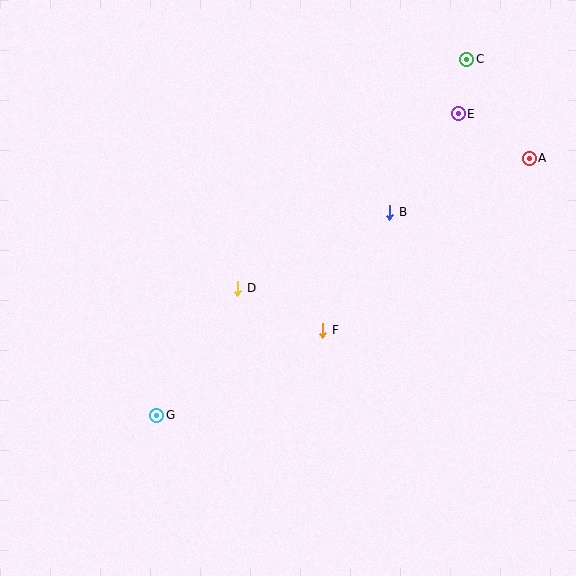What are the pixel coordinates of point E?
Point E is at (458, 114).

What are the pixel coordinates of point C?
Point C is at (467, 59).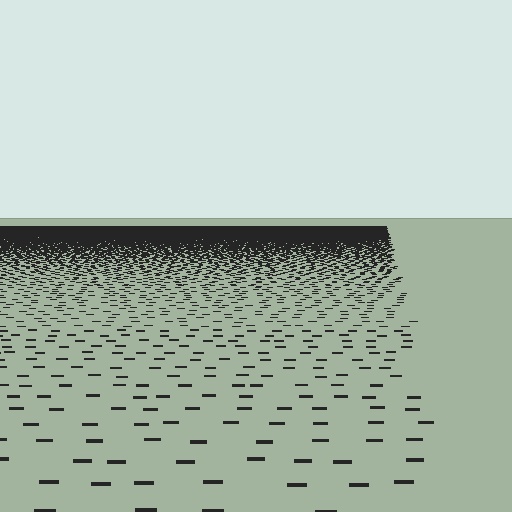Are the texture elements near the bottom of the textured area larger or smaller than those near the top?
Larger. Near the bottom, elements are closer to the viewer and appear at a bigger on-screen size.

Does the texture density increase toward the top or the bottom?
Density increases toward the top.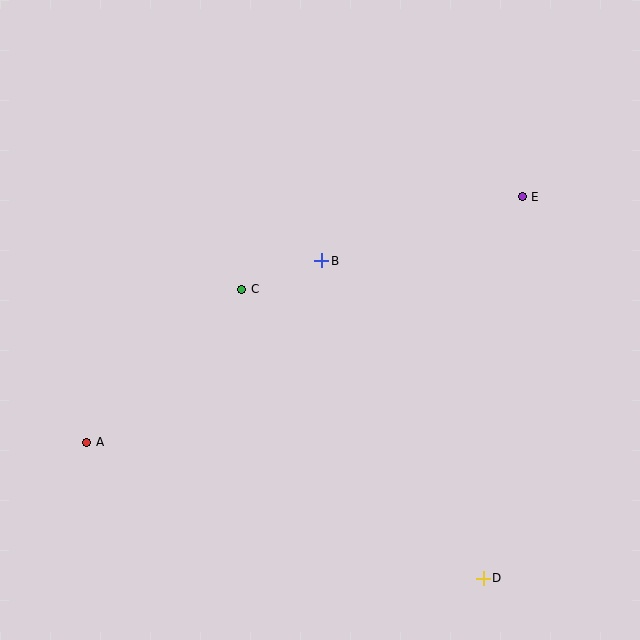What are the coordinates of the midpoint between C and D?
The midpoint between C and D is at (362, 434).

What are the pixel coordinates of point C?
Point C is at (242, 289).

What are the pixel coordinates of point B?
Point B is at (322, 261).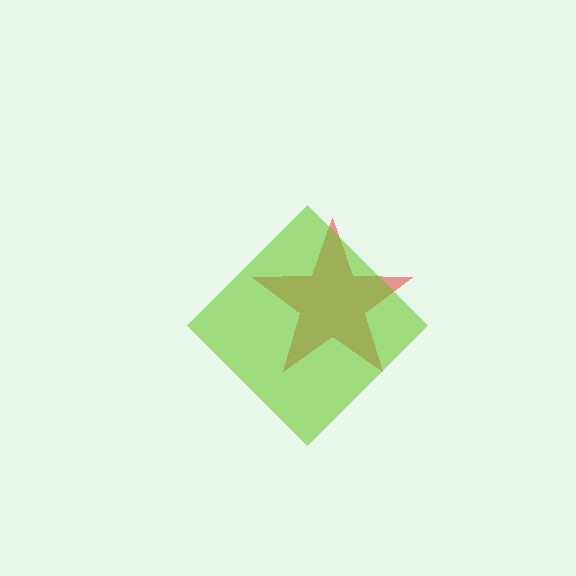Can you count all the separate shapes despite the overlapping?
Yes, there are 2 separate shapes.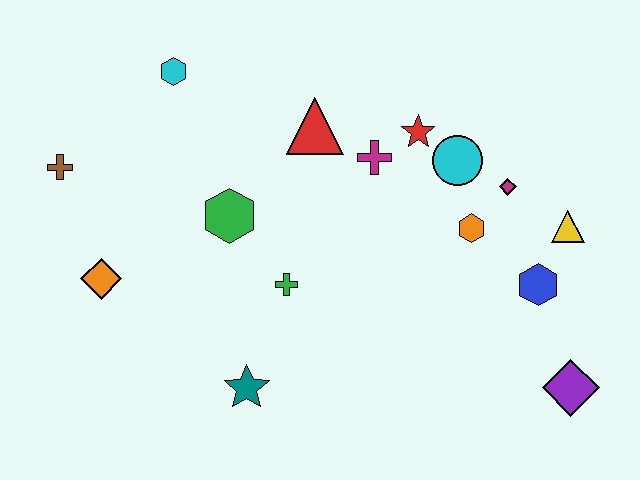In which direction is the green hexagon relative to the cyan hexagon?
The green hexagon is below the cyan hexagon.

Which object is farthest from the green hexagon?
The purple diamond is farthest from the green hexagon.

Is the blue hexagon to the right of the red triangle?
Yes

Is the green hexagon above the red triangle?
No